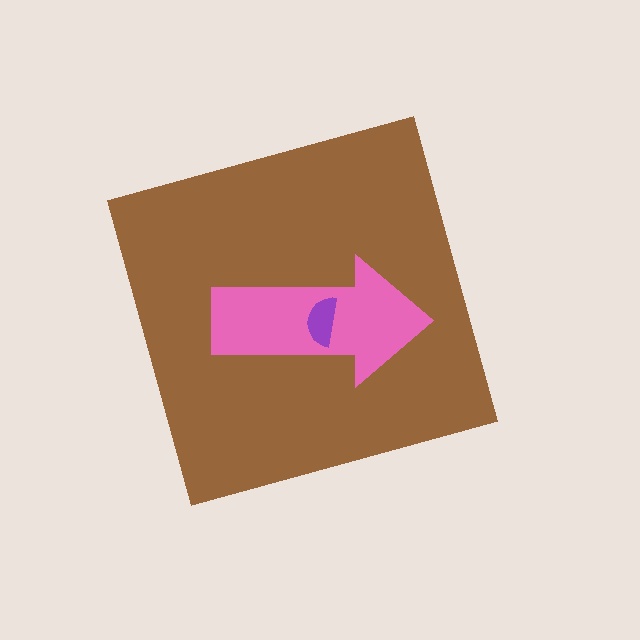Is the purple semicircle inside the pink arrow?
Yes.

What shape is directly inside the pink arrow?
The purple semicircle.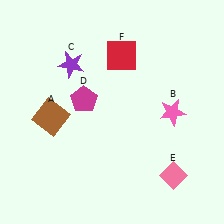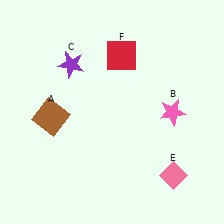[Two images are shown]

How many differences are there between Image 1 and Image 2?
There is 1 difference between the two images.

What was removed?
The magenta pentagon (D) was removed in Image 2.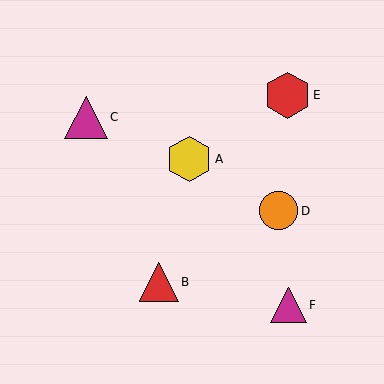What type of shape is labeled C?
Shape C is a magenta triangle.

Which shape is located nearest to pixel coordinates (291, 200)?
The orange circle (labeled D) at (279, 211) is nearest to that location.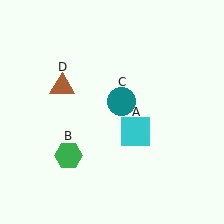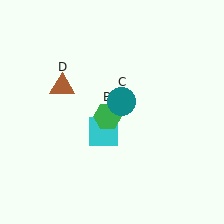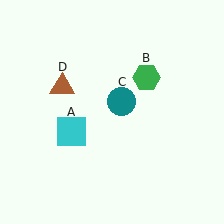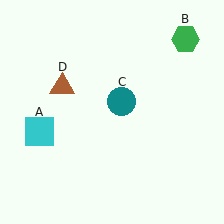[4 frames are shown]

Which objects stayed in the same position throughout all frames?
Teal circle (object C) and brown triangle (object D) remained stationary.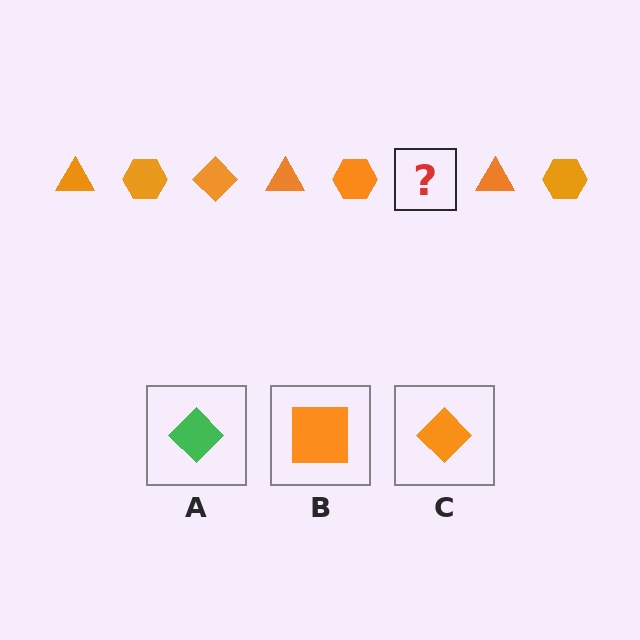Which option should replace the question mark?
Option C.